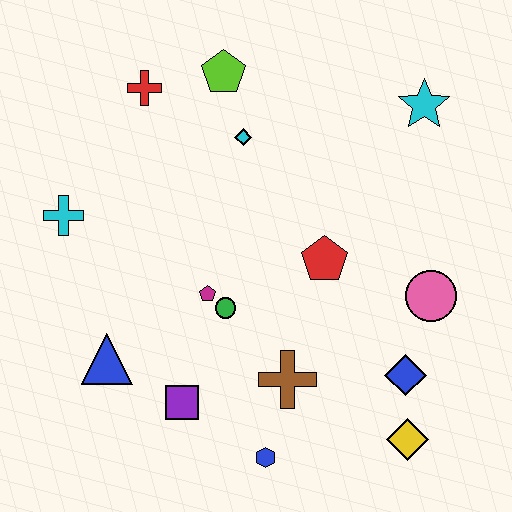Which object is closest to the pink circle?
The blue diamond is closest to the pink circle.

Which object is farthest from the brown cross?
The red cross is farthest from the brown cross.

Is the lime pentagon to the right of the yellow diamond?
No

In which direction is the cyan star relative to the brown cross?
The cyan star is above the brown cross.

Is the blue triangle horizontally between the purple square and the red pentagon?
No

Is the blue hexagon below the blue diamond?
Yes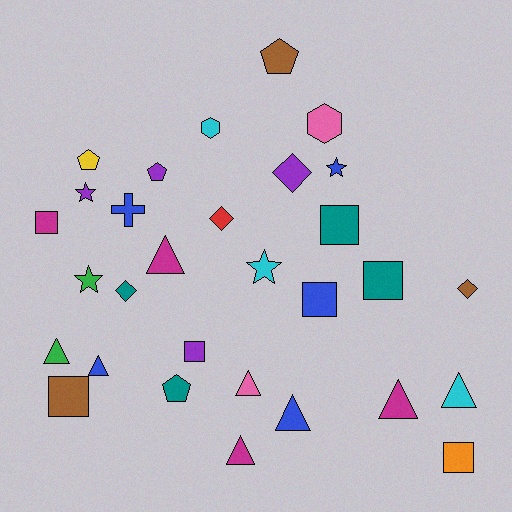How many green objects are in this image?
There are 2 green objects.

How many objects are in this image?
There are 30 objects.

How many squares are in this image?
There are 7 squares.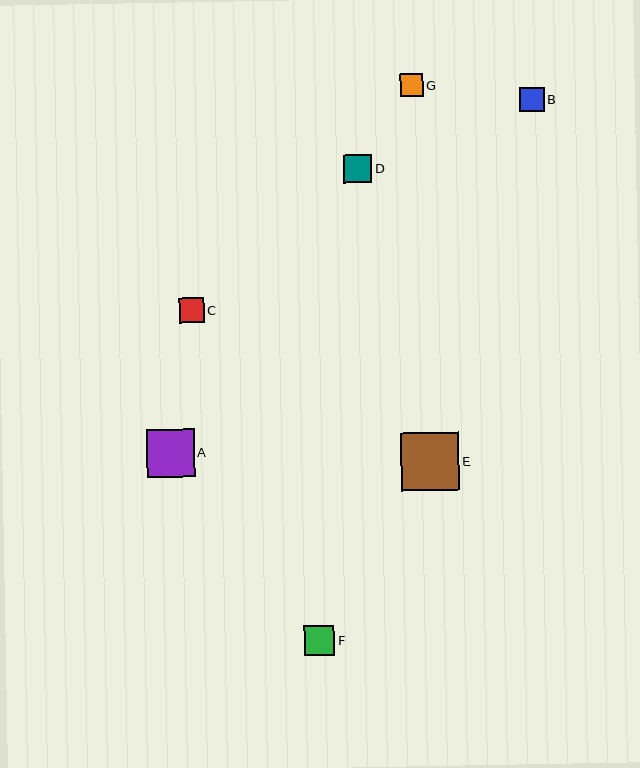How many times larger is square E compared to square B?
Square E is approximately 2.4 times the size of square B.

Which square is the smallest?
Square G is the smallest with a size of approximately 23 pixels.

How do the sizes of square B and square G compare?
Square B and square G are approximately the same size.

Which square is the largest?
Square E is the largest with a size of approximately 58 pixels.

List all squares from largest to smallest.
From largest to smallest: E, A, F, D, C, B, G.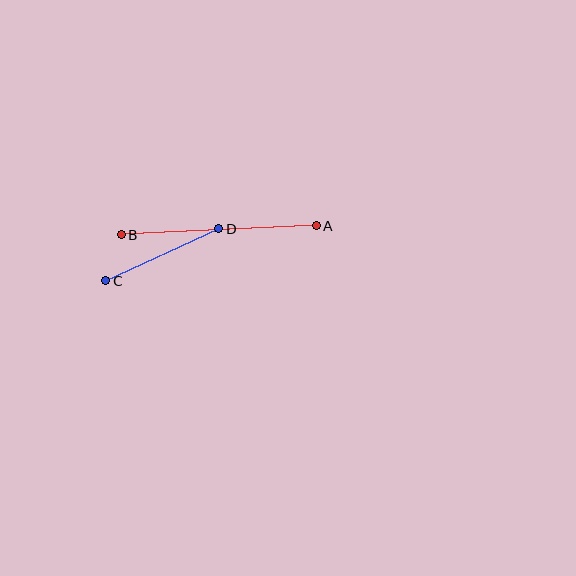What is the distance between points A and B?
The distance is approximately 195 pixels.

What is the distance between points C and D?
The distance is approximately 125 pixels.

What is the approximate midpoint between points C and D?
The midpoint is at approximately (162, 255) pixels.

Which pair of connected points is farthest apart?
Points A and B are farthest apart.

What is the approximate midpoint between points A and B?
The midpoint is at approximately (219, 230) pixels.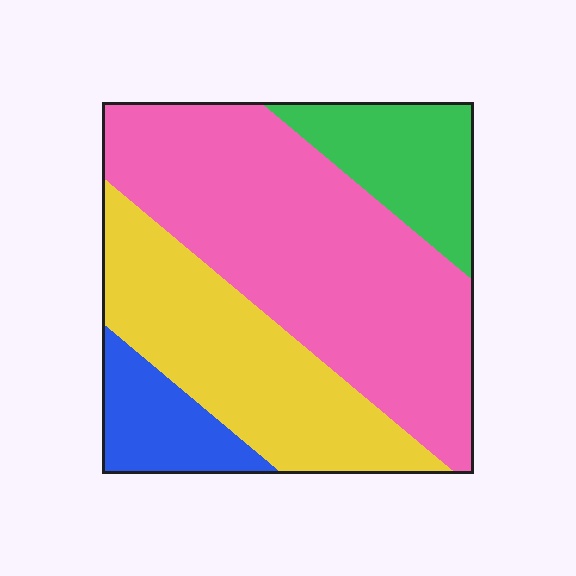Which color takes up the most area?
Pink, at roughly 50%.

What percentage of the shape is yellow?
Yellow covers 28% of the shape.